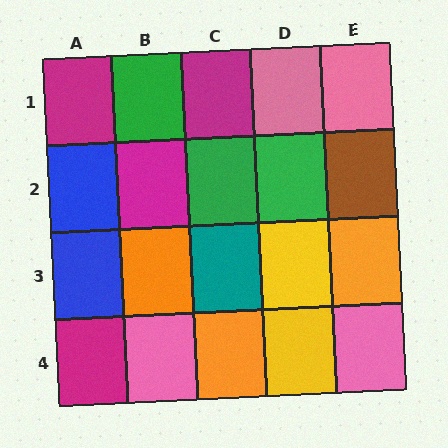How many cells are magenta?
4 cells are magenta.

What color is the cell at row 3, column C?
Teal.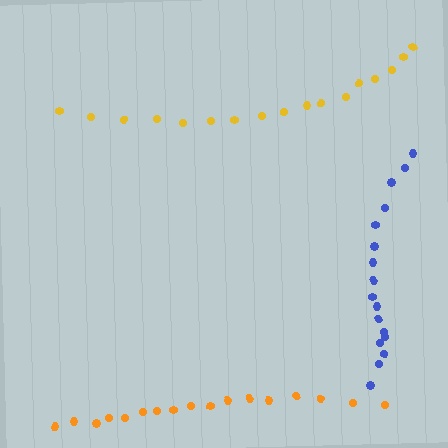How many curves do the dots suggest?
There are 3 distinct paths.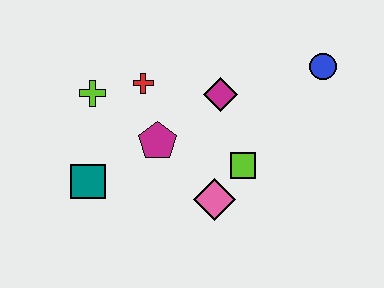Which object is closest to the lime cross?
The red cross is closest to the lime cross.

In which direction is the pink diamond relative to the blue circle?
The pink diamond is below the blue circle.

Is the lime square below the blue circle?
Yes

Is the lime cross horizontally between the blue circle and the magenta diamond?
No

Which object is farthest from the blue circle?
The teal square is farthest from the blue circle.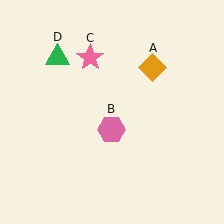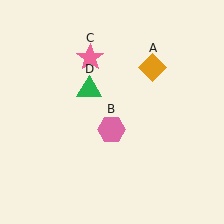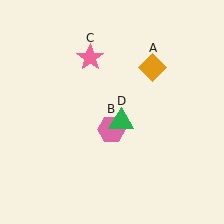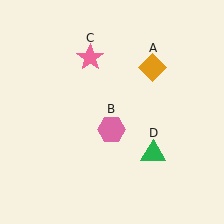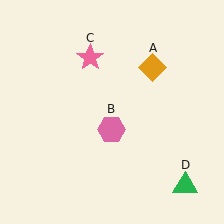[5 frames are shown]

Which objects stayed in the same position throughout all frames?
Orange diamond (object A) and pink hexagon (object B) and pink star (object C) remained stationary.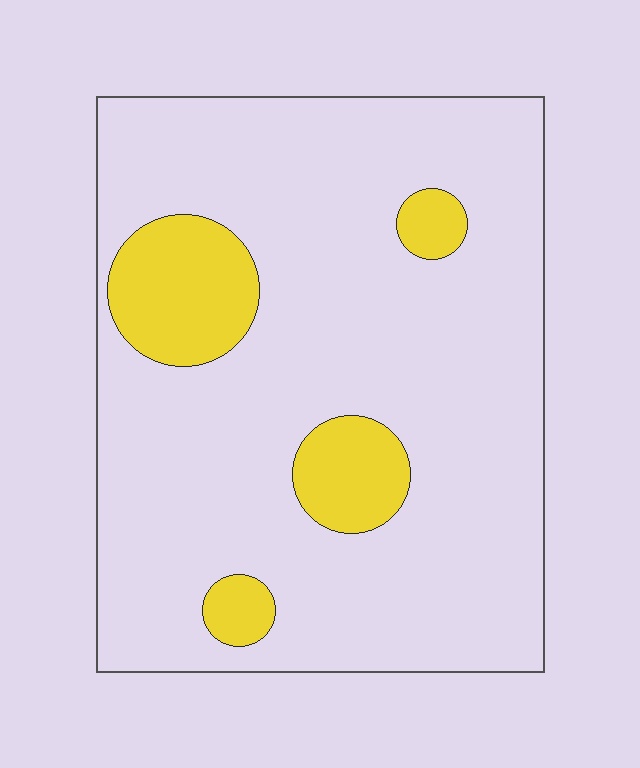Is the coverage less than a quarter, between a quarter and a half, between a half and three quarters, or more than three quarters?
Less than a quarter.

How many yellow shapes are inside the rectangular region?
4.